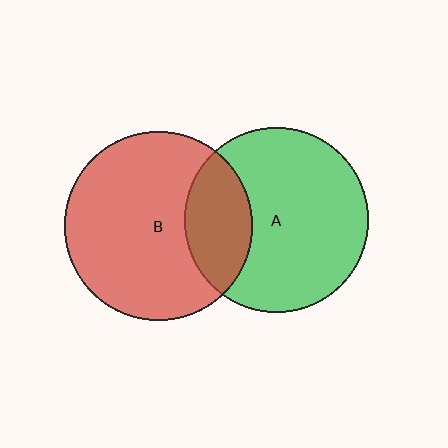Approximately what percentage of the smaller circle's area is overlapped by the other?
Approximately 25%.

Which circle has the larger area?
Circle B (red).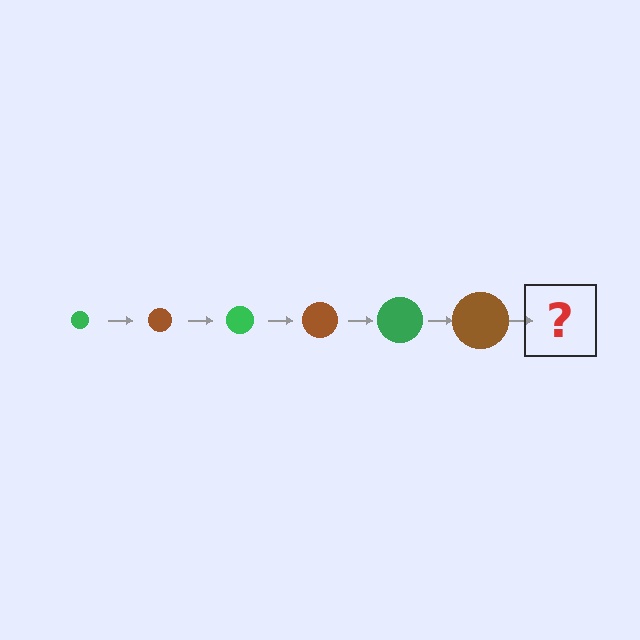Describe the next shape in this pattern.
It should be a green circle, larger than the previous one.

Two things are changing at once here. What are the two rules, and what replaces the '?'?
The two rules are that the circle grows larger each step and the color cycles through green and brown. The '?' should be a green circle, larger than the previous one.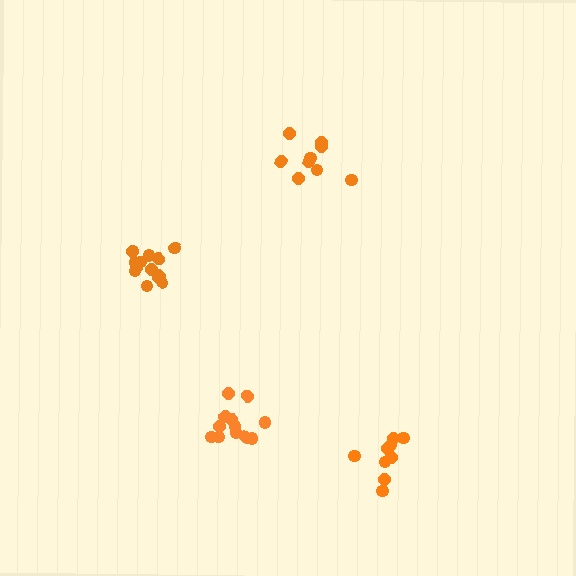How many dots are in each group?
Group 1: 12 dots, Group 2: 9 dots, Group 3: 9 dots, Group 4: 14 dots (44 total).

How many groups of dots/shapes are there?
There are 4 groups.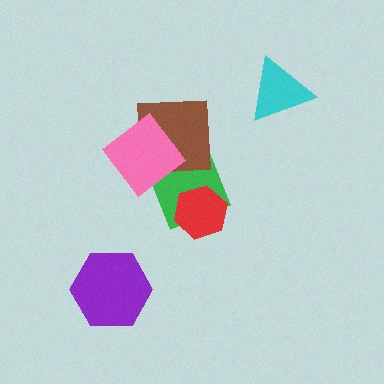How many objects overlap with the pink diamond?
2 objects overlap with the pink diamond.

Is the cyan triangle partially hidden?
No, no other shape covers it.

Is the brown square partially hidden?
Yes, it is partially covered by another shape.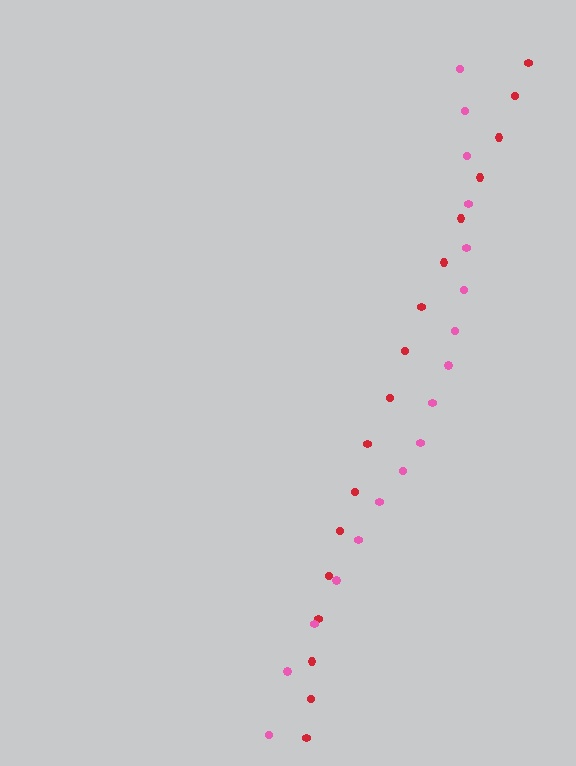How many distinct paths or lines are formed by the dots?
There are 2 distinct paths.